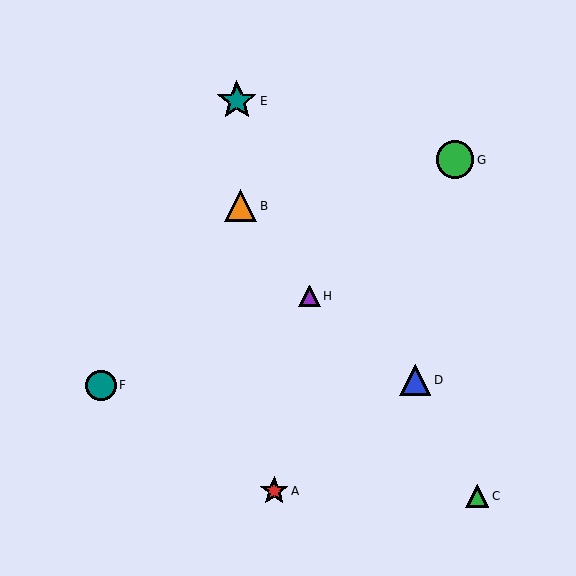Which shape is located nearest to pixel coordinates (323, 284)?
The purple triangle (labeled H) at (309, 296) is nearest to that location.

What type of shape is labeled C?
Shape C is a green triangle.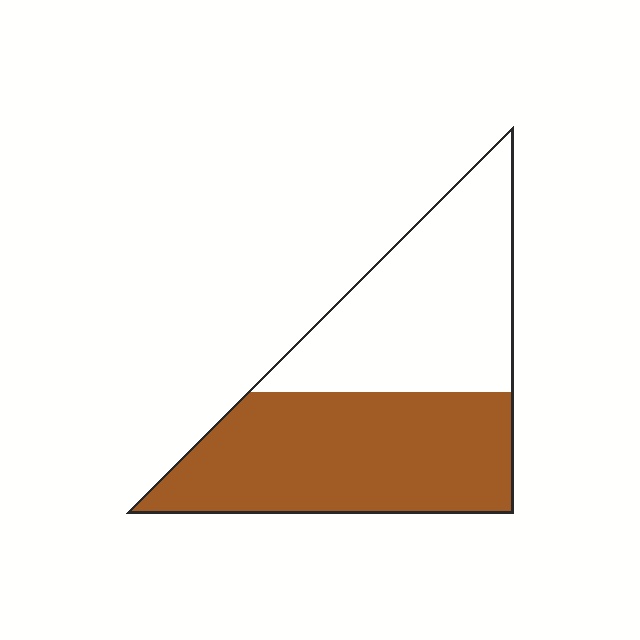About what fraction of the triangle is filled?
About one half (1/2).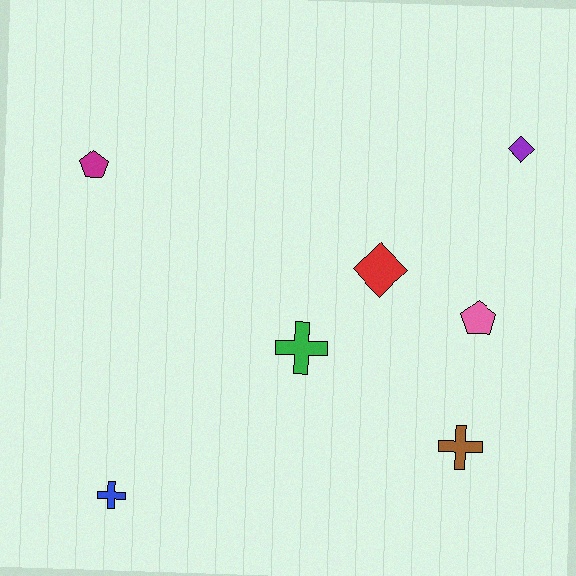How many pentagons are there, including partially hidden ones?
There are 2 pentagons.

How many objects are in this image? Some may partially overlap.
There are 7 objects.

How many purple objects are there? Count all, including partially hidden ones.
There is 1 purple object.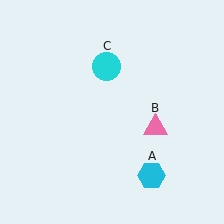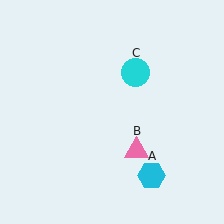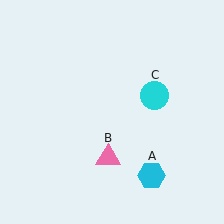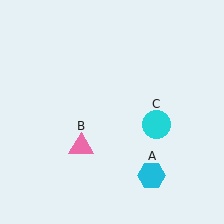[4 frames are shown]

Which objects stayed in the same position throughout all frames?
Cyan hexagon (object A) remained stationary.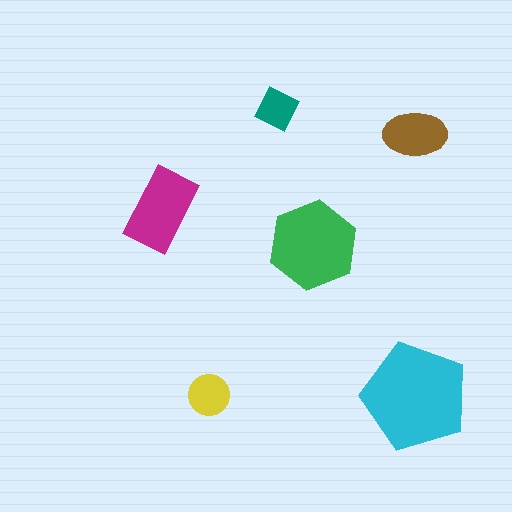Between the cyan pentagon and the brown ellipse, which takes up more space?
The cyan pentagon.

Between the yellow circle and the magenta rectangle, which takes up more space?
The magenta rectangle.